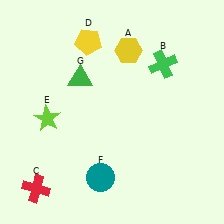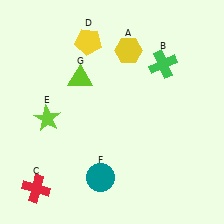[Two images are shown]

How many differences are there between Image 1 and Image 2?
There is 1 difference between the two images.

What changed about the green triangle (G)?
In Image 1, G is green. In Image 2, it changed to lime.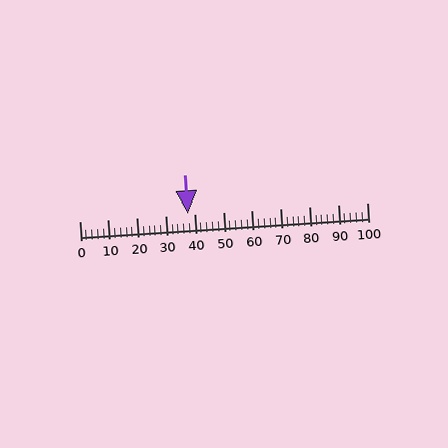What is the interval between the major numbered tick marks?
The major tick marks are spaced 10 units apart.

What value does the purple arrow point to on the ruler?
The purple arrow points to approximately 38.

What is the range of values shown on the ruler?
The ruler shows values from 0 to 100.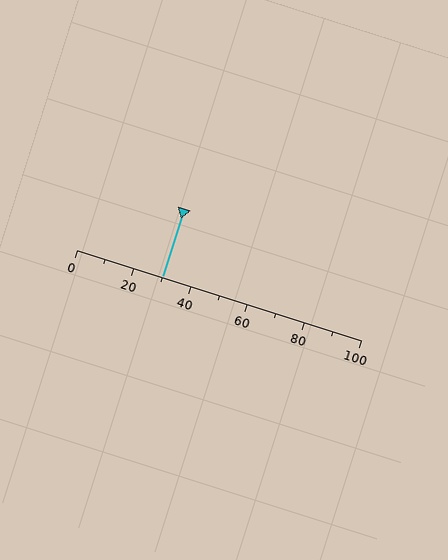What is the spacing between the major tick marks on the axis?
The major ticks are spaced 20 apart.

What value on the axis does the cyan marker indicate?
The marker indicates approximately 30.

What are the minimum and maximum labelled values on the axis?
The axis runs from 0 to 100.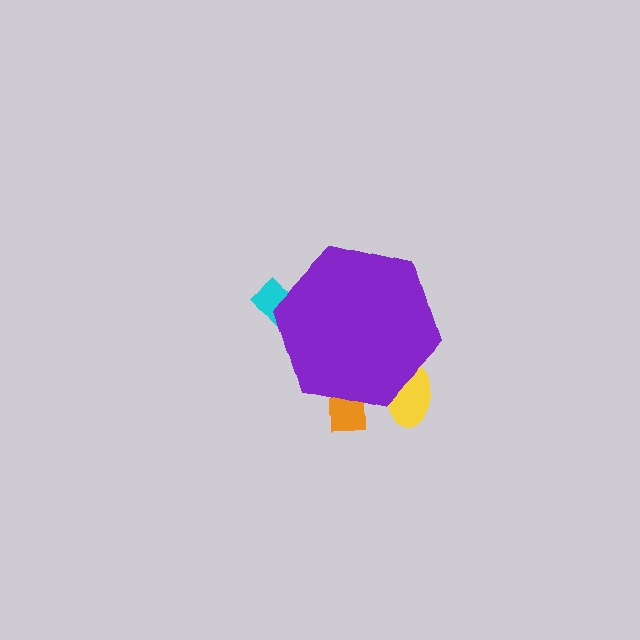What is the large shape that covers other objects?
A purple hexagon.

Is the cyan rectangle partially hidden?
Yes, the cyan rectangle is partially hidden behind the purple hexagon.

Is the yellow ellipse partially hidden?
Yes, the yellow ellipse is partially hidden behind the purple hexagon.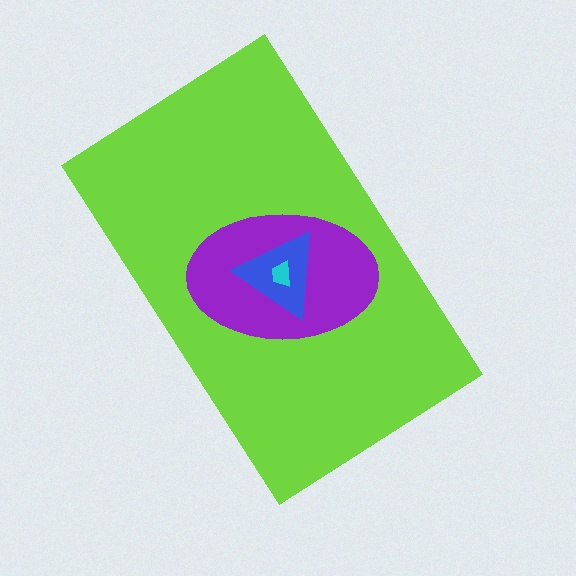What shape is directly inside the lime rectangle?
The purple ellipse.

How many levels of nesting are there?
4.